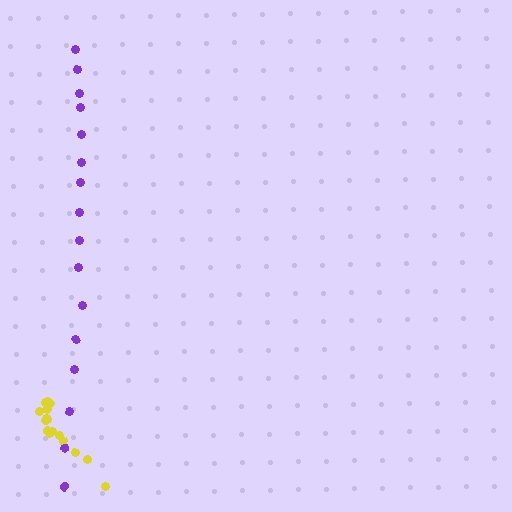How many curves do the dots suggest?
There are 2 distinct paths.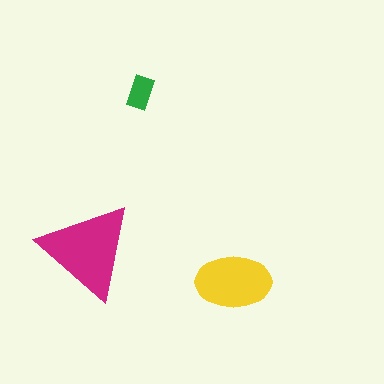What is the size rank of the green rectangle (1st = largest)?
3rd.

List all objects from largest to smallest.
The magenta triangle, the yellow ellipse, the green rectangle.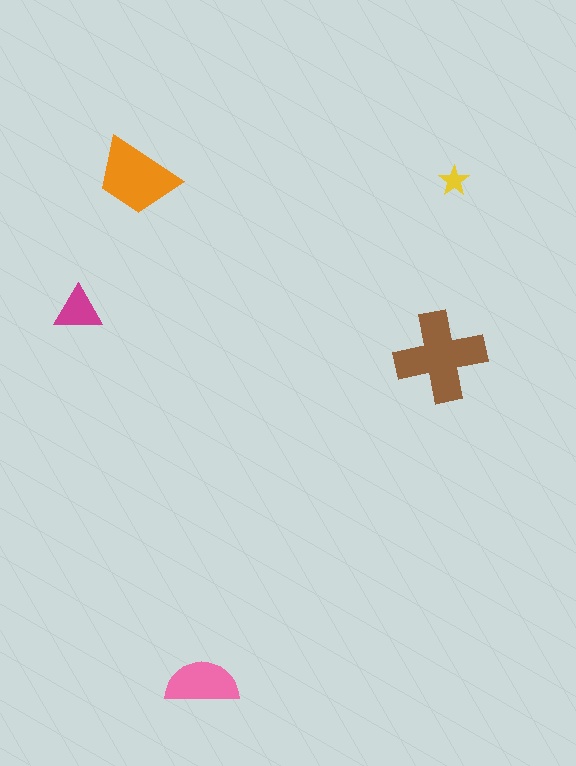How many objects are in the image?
There are 5 objects in the image.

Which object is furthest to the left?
The magenta triangle is leftmost.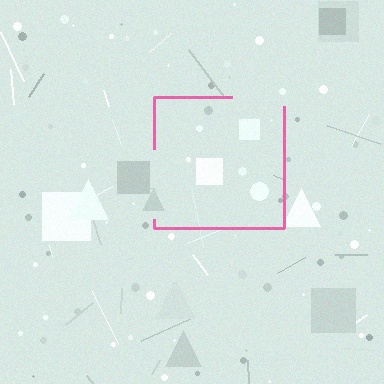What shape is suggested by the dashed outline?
The dashed outline suggests a square.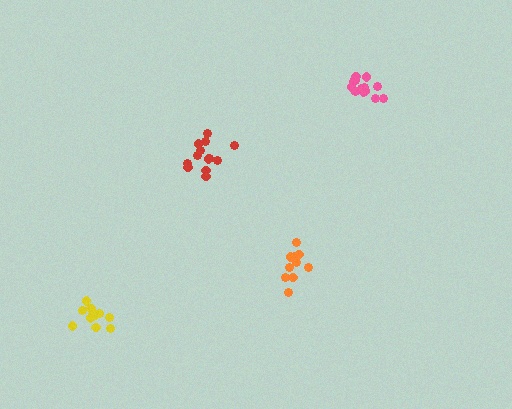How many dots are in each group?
Group 1: 10 dots, Group 2: 16 dots, Group 3: 13 dots, Group 4: 12 dots (51 total).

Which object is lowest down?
The yellow cluster is bottommost.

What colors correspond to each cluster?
The clusters are colored: orange, pink, red, yellow.